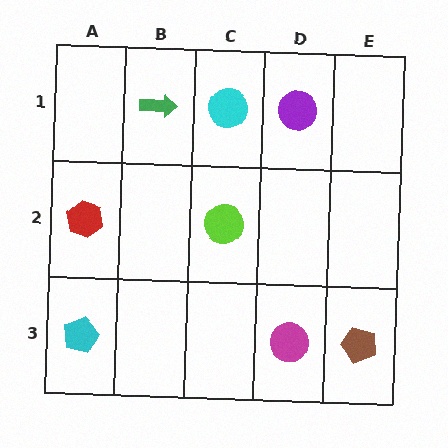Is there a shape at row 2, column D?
No, that cell is empty.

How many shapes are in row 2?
2 shapes.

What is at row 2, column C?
A lime circle.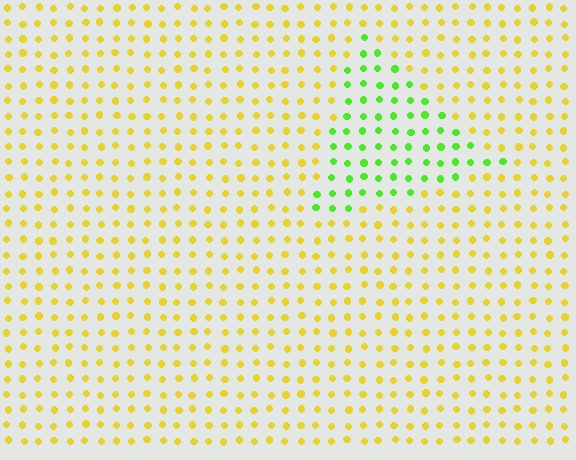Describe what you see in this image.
The image is filled with small yellow elements in a uniform arrangement. A triangle-shaped region is visible where the elements are tinted to a slightly different hue, forming a subtle color boundary.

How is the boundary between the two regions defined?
The boundary is defined purely by a slight shift in hue (about 57 degrees). Spacing, size, and orientation are identical on both sides.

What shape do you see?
I see a triangle.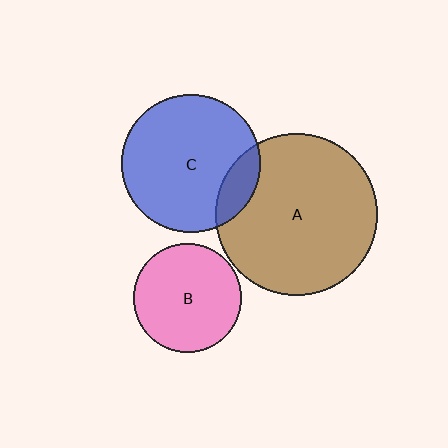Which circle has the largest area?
Circle A (brown).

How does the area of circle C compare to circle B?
Approximately 1.6 times.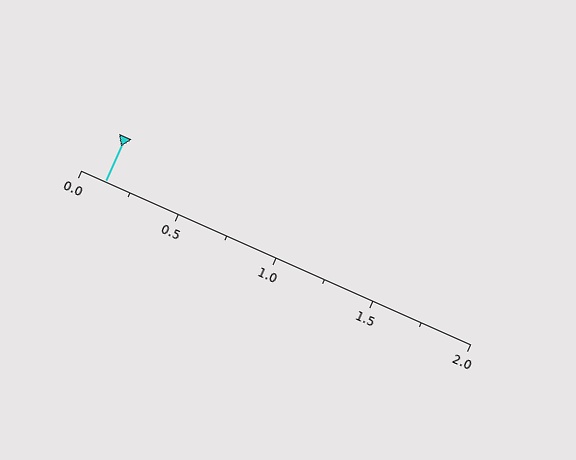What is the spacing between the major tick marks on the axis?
The major ticks are spaced 0.5 apart.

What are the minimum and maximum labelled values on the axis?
The axis runs from 0.0 to 2.0.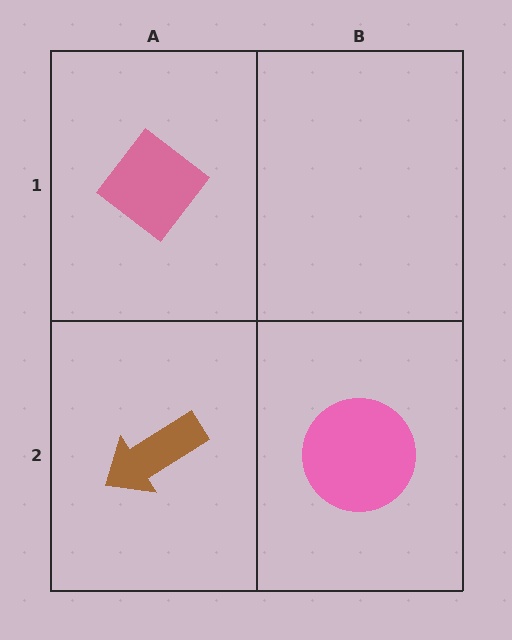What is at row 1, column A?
A pink diamond.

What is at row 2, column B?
A pink circle.